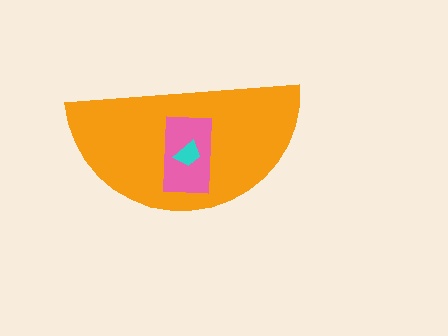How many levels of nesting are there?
3.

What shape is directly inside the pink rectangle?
The cyan trapezoid.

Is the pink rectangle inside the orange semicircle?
Yes.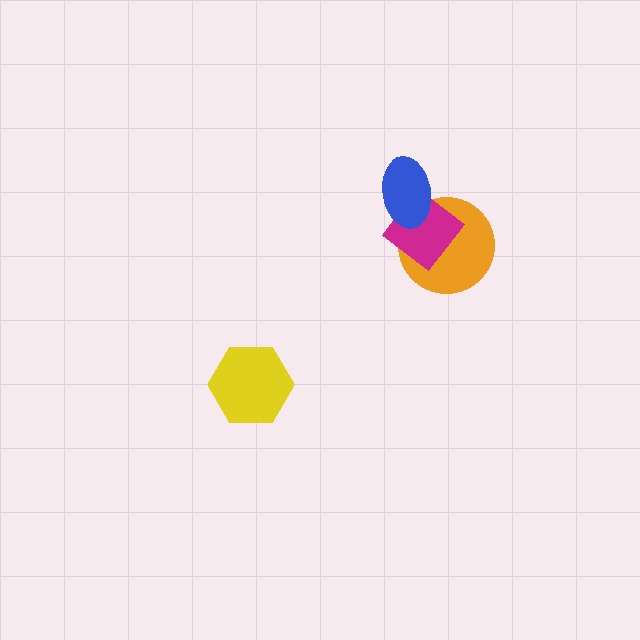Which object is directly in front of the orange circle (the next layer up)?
The magenta diamond is directly in front of the orange circle.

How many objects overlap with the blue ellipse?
2 objects overlap with the blue ellipse.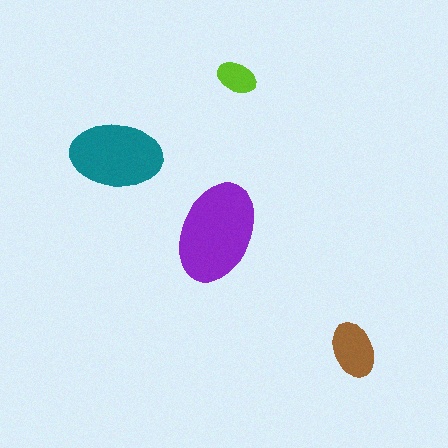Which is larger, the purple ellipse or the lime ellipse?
The purple one.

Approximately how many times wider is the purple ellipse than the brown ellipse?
About 2 times wider.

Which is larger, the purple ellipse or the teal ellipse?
The purple one.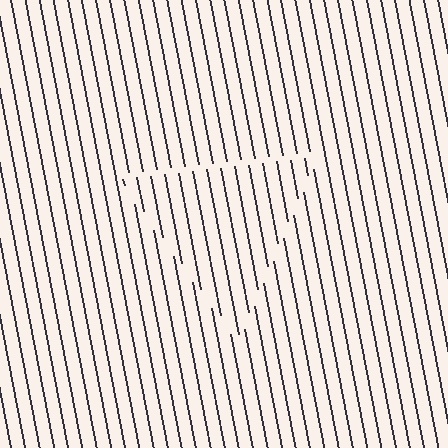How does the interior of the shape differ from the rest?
The interior of the shape contains the same grating, shifted by half a period — the contour is defined by the phase discontinuity where line-ends from the inner and outer gratings abut.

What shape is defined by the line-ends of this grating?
An illusory triangle. The interior of the shape contains the same grating, shifted by half a period — the contour is defined by the phase discontinuity where line-ends from the inner and outer gratings abut.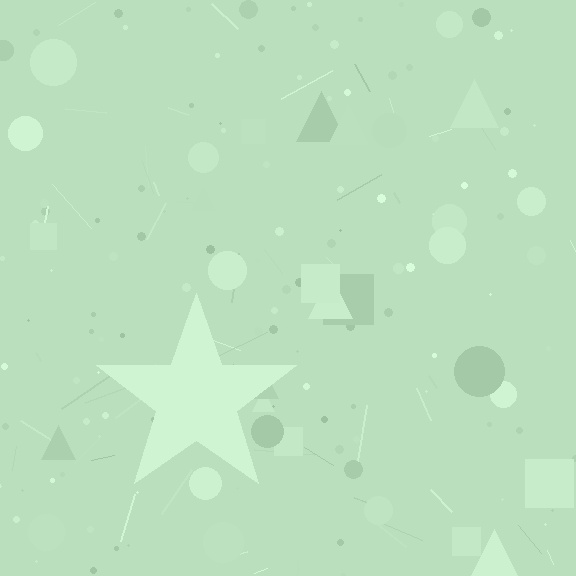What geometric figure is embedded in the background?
A star is embedded in the background.